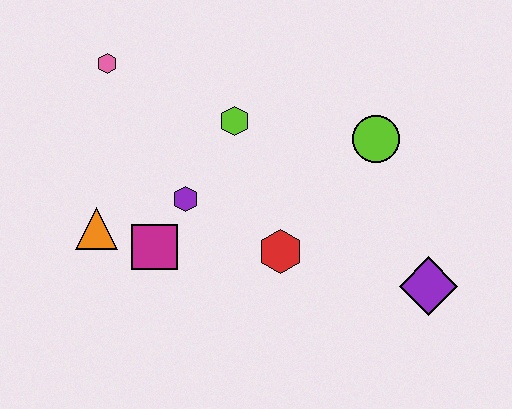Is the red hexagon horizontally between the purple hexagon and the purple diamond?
Yes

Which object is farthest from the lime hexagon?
The purple diamond is farthest from the lime hexagon.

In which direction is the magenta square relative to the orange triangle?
The magenta square is to the right of the orange triangle.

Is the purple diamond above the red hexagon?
No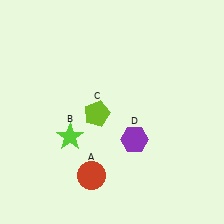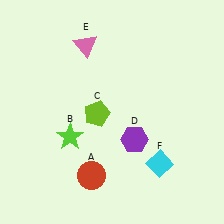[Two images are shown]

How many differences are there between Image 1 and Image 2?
There are 2 differences between the two images.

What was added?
A pink triangle (E), a cyan diamond (F) were added in Image 2.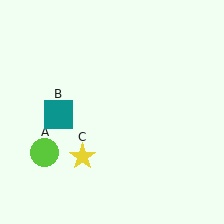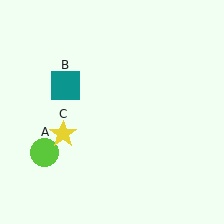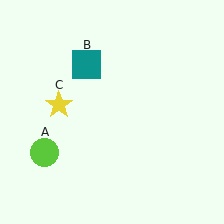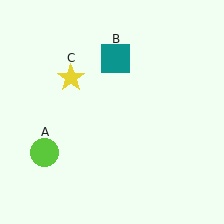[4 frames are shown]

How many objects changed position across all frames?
2 objects changed position: teal square (object B), yellow star (object C).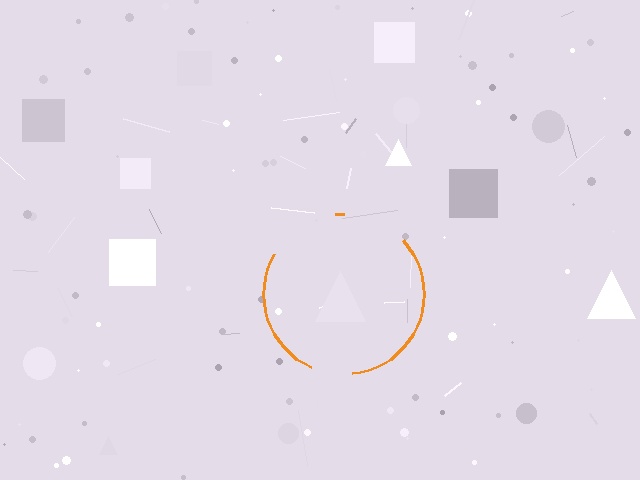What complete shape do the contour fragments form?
The contour fragments form a circle.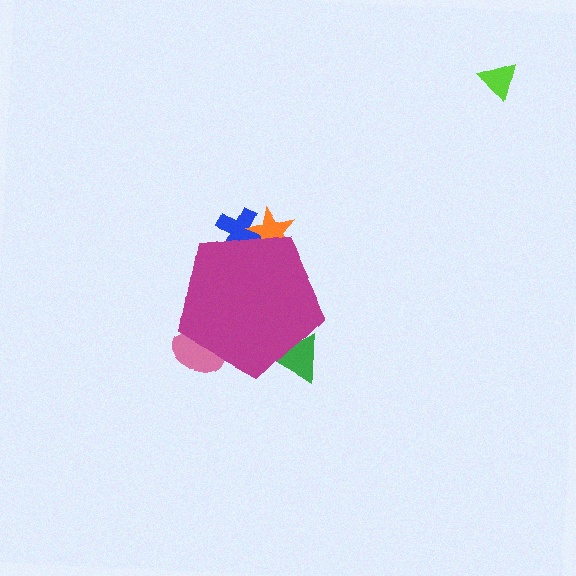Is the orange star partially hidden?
Yes, the orange star is partially hidden behind the magenta pentagon.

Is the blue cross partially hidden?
Yes, the blue cross is partially hidden behind the magenta pentagon.